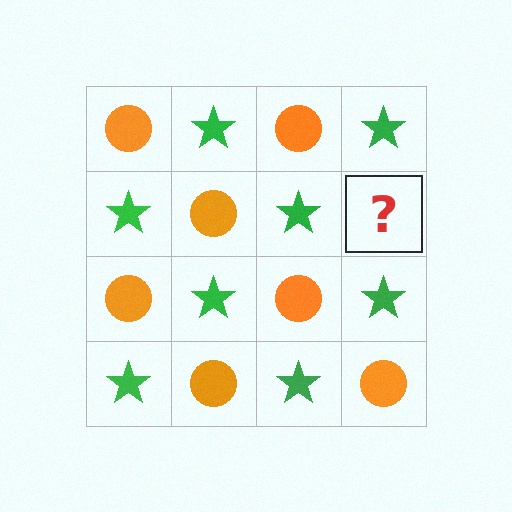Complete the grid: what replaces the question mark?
The question mark should be replaced with an orange circle.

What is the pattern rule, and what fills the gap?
The rule is that it alternates orange circle and green star in a checkerboard pattern. The gap should be filled with an orange circle.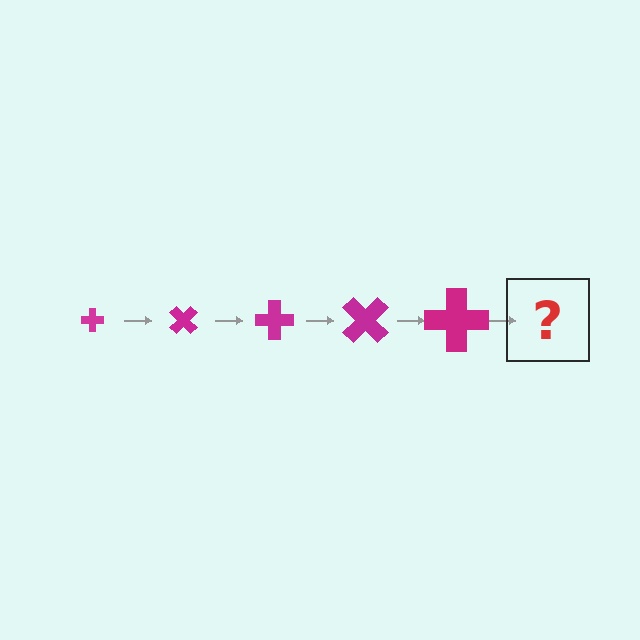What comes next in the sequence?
The next element should be a cross, larger than the previous one and rotated 225 degrees from the start.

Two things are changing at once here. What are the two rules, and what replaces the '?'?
The two rules are that the cross grows larger each step and it rotates 45 degrees each step. The '?' should be a cross, larger than the previous one and rotated 225 degrees from the start.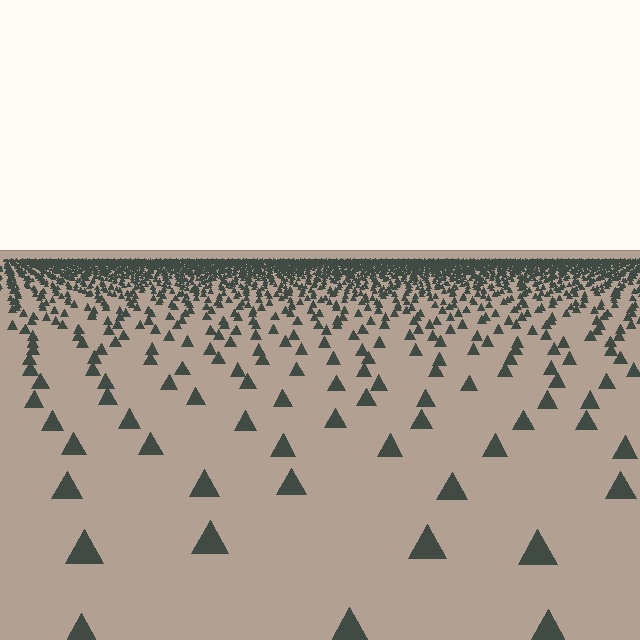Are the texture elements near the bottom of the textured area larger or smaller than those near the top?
Larger. Near the bottom, elements are closer to the viewer and appear at a bigger on-screen size.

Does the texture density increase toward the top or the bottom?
Density increases toward the top.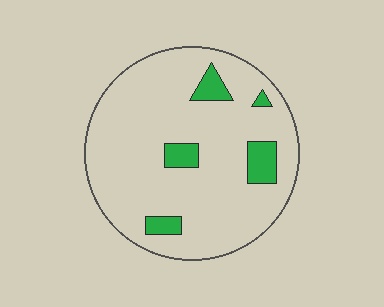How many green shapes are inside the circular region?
5.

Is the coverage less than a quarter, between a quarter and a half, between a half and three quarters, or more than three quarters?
Less than a quarter.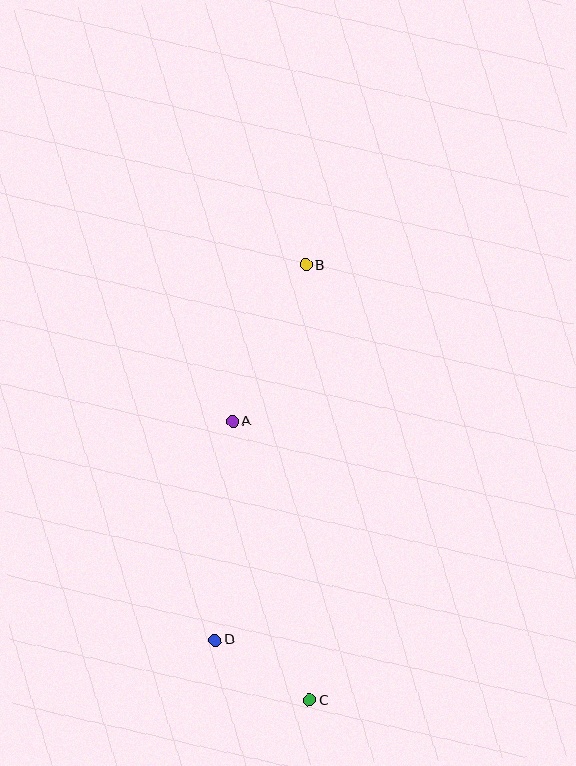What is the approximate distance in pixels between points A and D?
The distance between A and D is approximately 219 pixels.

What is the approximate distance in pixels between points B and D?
The distance between B and D is approximately 386 pixels.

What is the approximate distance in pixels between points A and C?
The distance between A and C is approximately 289 pixels.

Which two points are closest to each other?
Points C and D are closest to each other.